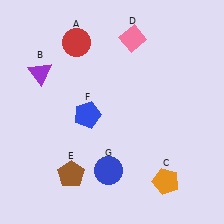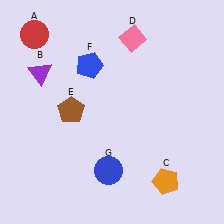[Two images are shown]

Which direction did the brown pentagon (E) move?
The brown pentagon (E) moved up.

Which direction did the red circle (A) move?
The red circle (A) moved left.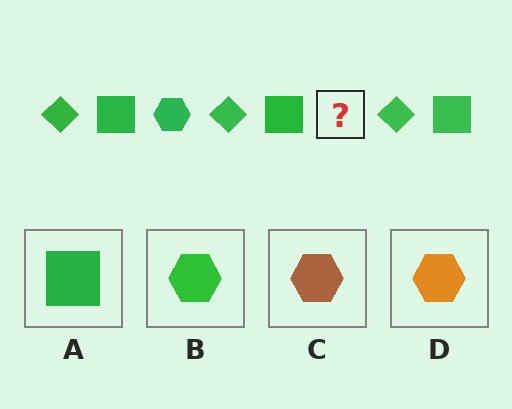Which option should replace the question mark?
Option B.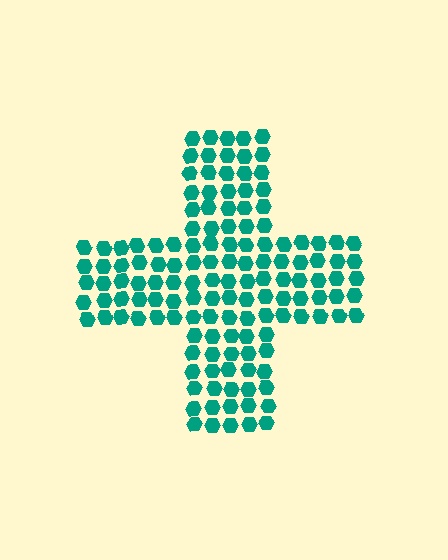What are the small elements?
The small elements are hexagons.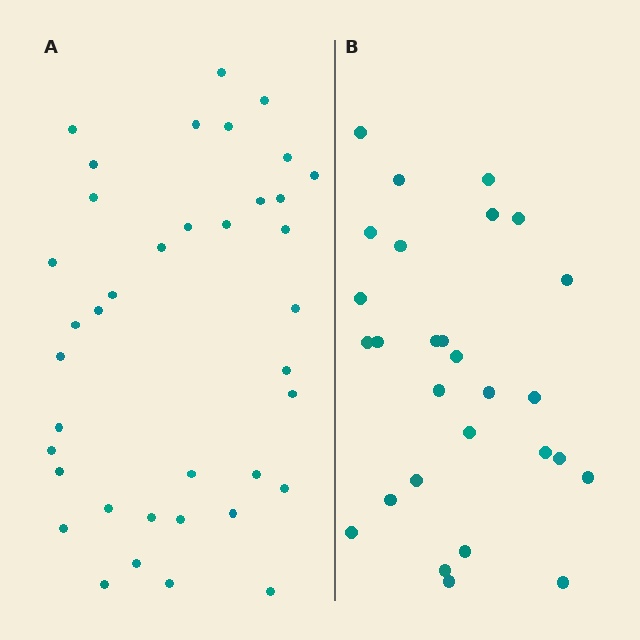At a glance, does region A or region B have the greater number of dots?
Region A (the left region) has more dots.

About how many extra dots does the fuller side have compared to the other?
Region A has roughly 10 or so more dots than region B.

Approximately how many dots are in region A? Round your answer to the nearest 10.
About 40 dots. (The exact count is 38, which rounds to 40.)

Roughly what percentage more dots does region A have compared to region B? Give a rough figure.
About 35% more.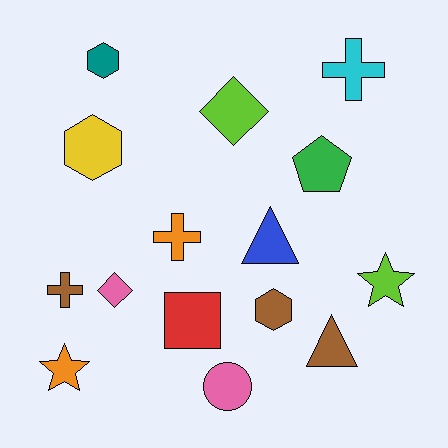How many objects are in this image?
There are 15 objects.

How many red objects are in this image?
There is 1 red object.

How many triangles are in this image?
There are 2 triangles.